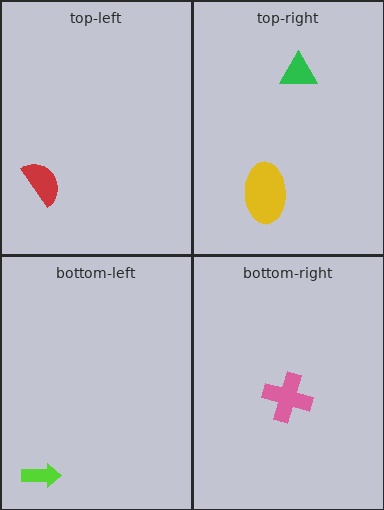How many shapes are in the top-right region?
2.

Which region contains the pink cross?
The bottom-right region.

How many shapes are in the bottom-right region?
1.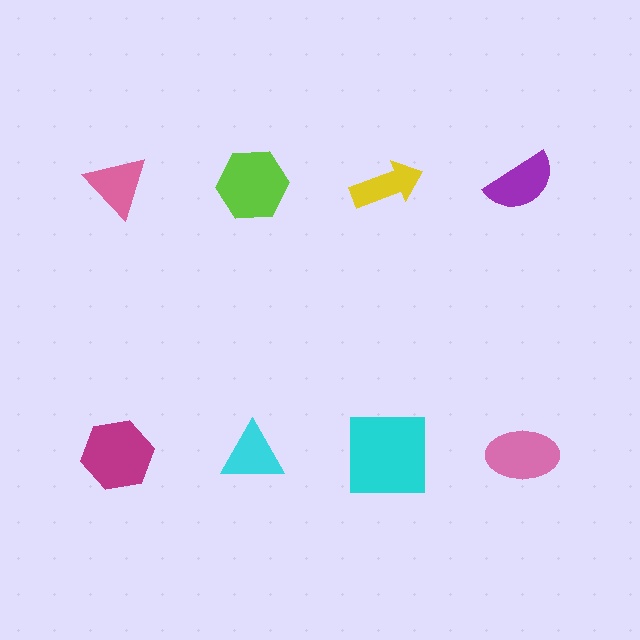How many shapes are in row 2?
4 shapes.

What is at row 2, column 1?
A magenta hexagon.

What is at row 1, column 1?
A pink triangle.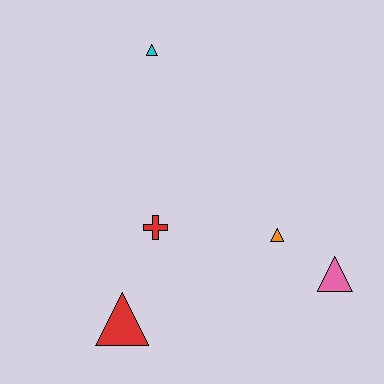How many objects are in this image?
There are 5 objects.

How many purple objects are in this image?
There are no purple objects.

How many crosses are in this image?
There is 1 cross.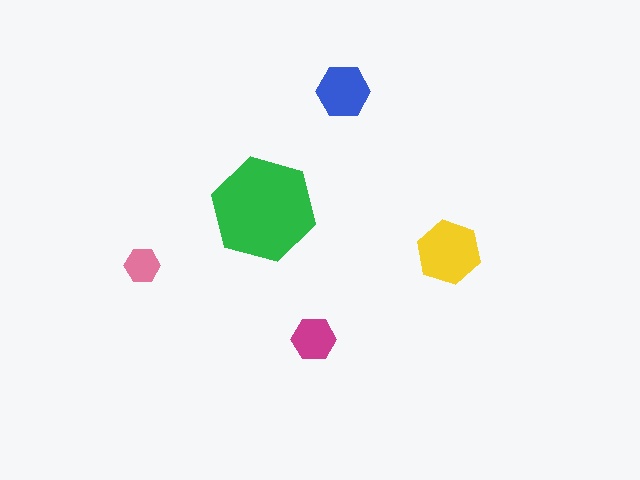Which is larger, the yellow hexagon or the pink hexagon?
The yellow one.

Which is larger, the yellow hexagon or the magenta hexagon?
The yellow one.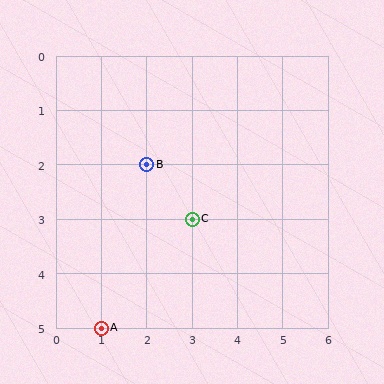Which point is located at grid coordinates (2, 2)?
Point B is at (2, 2).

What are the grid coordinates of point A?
Point A is at grid coordinates (1, 5).